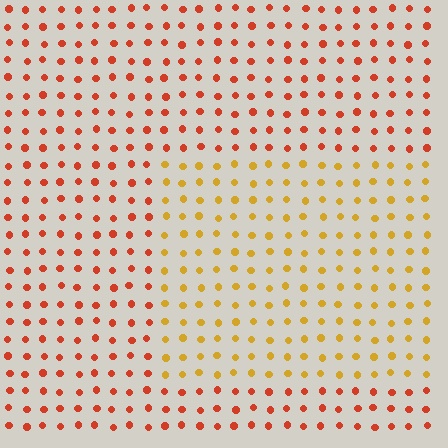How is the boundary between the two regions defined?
The boundary is defined purely by a slight shift in hue (about 37 degrees). Spacing, size, and orientation are identical on both sides.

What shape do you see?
I see a rectangle.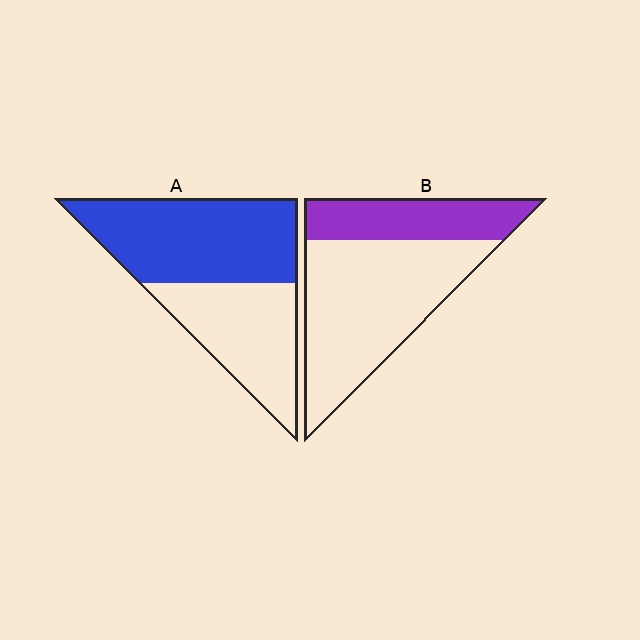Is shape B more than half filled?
No.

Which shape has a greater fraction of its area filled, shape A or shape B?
Shape A.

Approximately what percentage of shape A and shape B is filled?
A is approximately 55% and B is approximately 30%.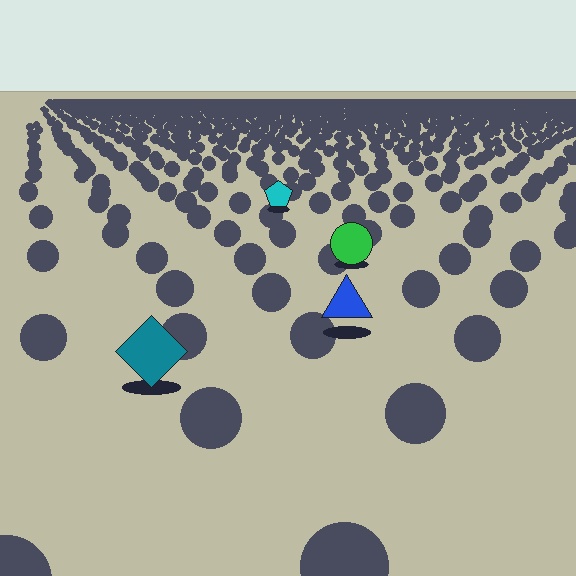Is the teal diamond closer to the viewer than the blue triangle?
Yes. The teal diamond is closer — you can tell from the texture gradient: the ground texture is coarser near it.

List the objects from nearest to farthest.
From nearest to farthest: the teal diamond, the blue triangle, the green circle, the cyan pentagon.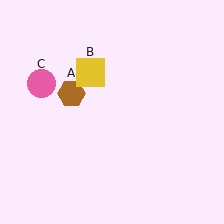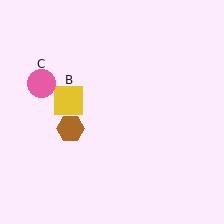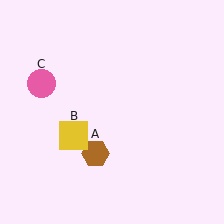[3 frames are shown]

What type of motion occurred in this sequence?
The brown hexagon (object A), yellow square (object B) rotated counterclockwise around the center of the scene.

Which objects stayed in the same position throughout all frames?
Pink circle (object C) remained stationary.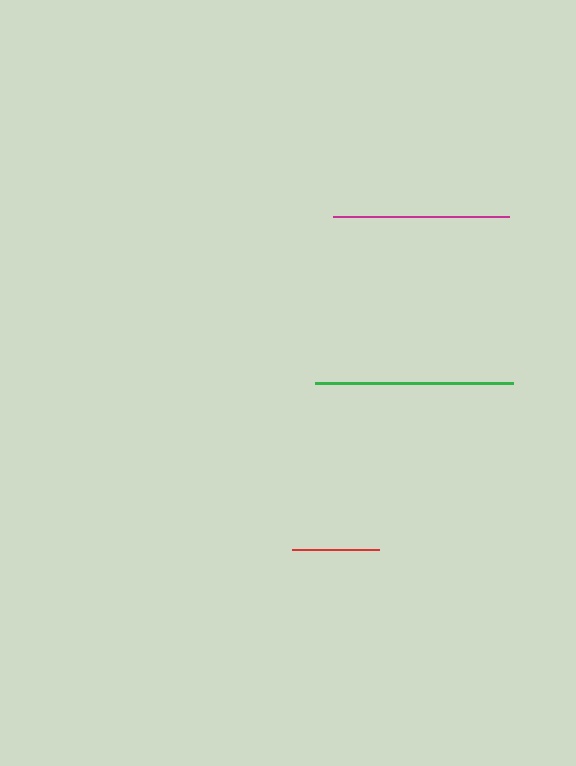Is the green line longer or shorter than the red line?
The green line is longer than the red line.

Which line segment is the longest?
The green line is the longest at approximately 199 pixels.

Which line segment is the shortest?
The red line is the shortest at approximately 87 pixels.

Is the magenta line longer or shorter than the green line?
The green line is longer than the magenta line.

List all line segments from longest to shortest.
From longest to shortest: green, magenta, red.